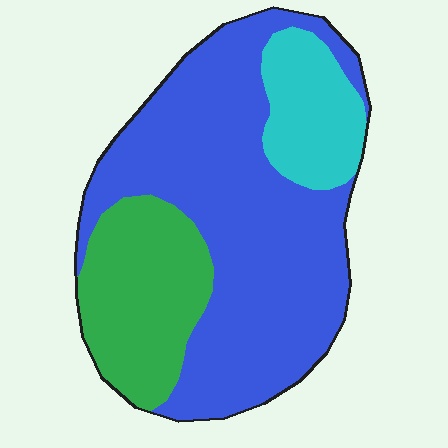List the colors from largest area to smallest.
From largest to smallest: blue, green, cyan.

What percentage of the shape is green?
Green covers roughly 25% of the shape.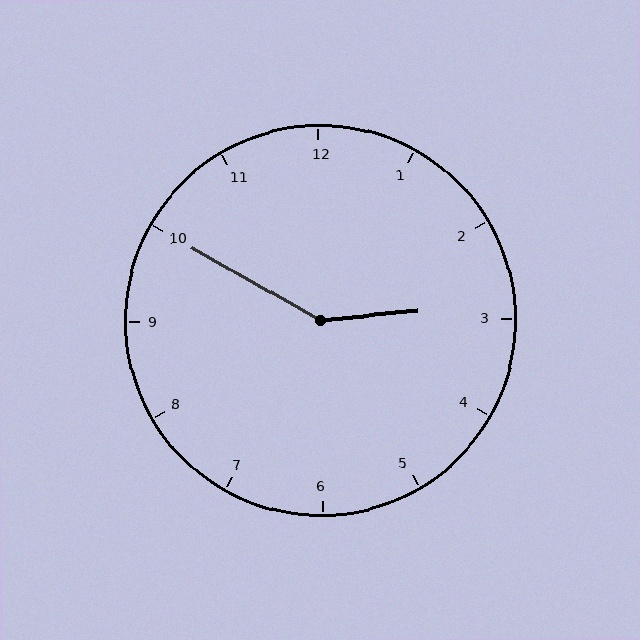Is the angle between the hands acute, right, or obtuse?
It is obtuse.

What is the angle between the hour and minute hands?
Approximately 145 degrees.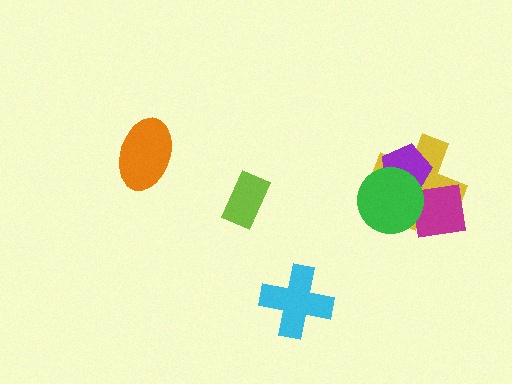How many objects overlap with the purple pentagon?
3 objects overlap with the purple pentagon.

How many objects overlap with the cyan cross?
0 objects overlap with the cyan cross.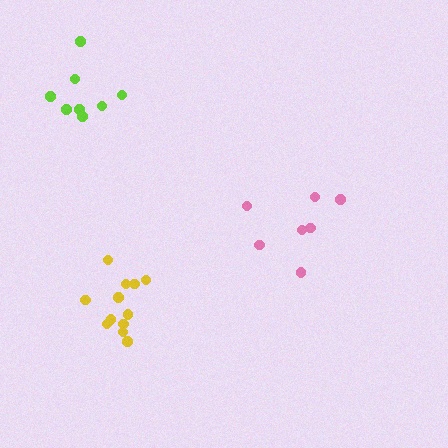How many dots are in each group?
Group 1: 12 dots, Group 2: 7 dots, Group 3: 8 dots (27 total).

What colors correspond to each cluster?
The clusters are colored: yellow, pink, lime.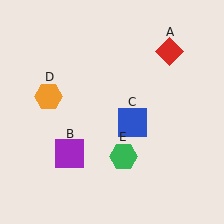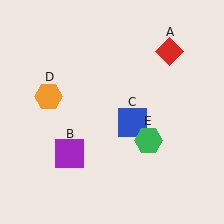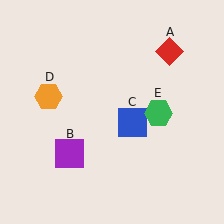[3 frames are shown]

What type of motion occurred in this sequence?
The green hexagon (object E) rotated counterclockwise around the center of the scene.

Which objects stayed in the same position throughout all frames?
Red diamond (object A) and purple square (object B) and blue square (object C) and orange hexagon (object D) remained stationary.